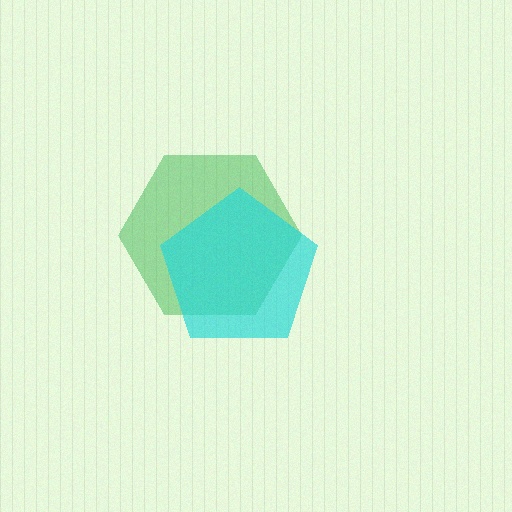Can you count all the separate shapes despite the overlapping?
Yes, there are 2 separate shapes.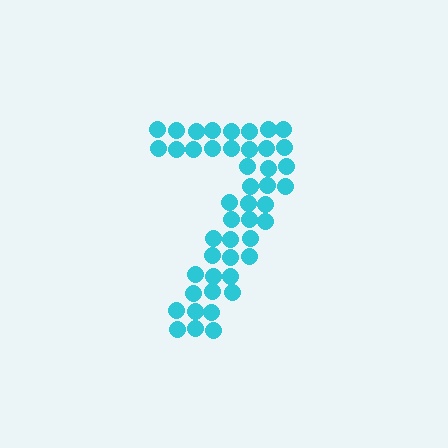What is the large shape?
The large shape is the digit 7.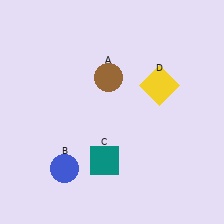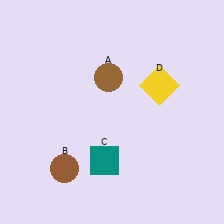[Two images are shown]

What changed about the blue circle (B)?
In Image 1, B is blue. In Image 2, it changed to brown.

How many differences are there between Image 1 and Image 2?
There is 1 difference between the two images.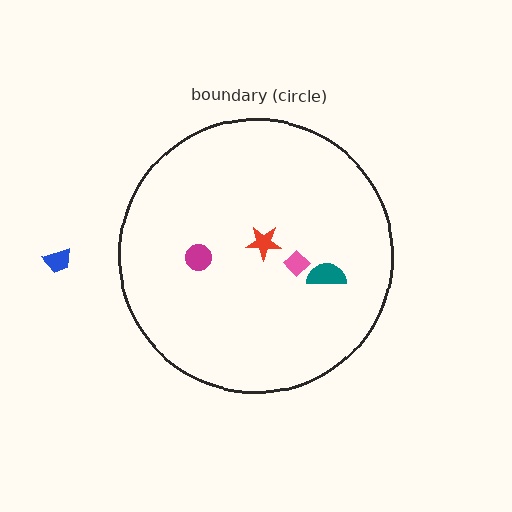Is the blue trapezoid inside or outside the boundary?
Outside.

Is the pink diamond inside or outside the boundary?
Inside.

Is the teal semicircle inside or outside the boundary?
Inside.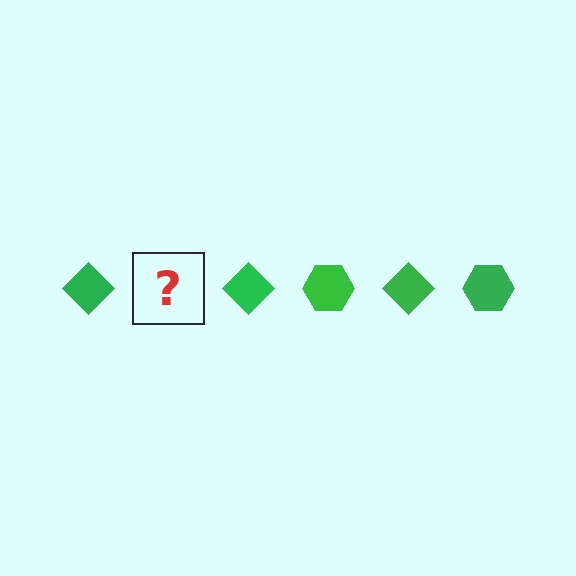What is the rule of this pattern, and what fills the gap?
The rule is that the pattern cycles through diamond, hexagon shapes in green. The gap should be filled with a green hexagon.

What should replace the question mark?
The question mark should be replaced with a green hexagon.